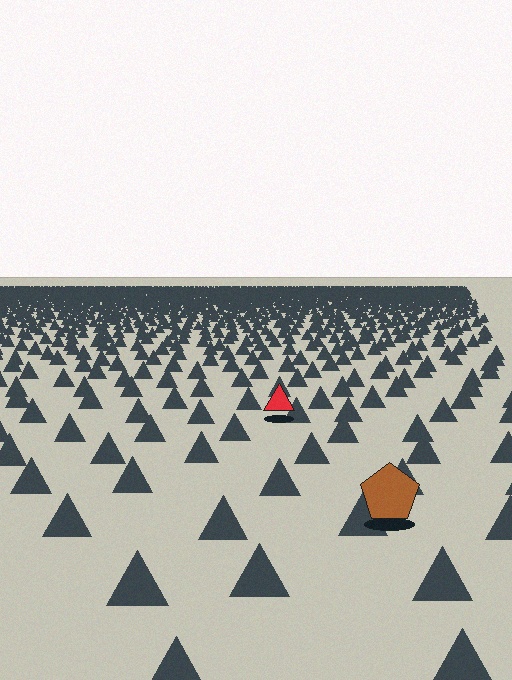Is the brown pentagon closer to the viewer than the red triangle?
Yes. The brown pentagon is closer — you can tell from the texture gradient: the ground texture is coarser near it.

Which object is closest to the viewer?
The brown pentagon is closest. The texture marks near it are larger and more spread out.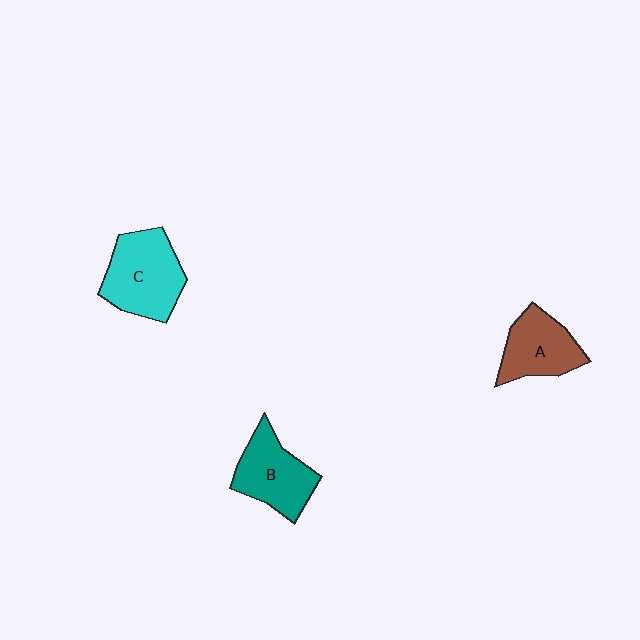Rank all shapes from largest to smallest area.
From largest to smallest: C (cyan), B (teal), A (brown).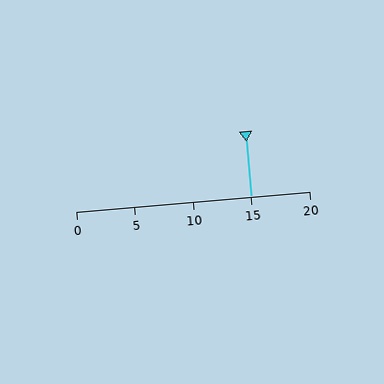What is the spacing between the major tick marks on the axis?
The major ticks are spaced 5 apart.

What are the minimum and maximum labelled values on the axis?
The axis runs from 0 to 20.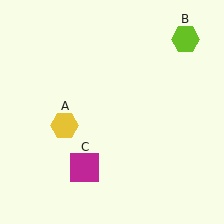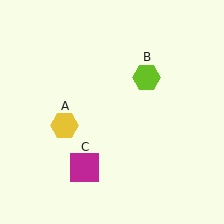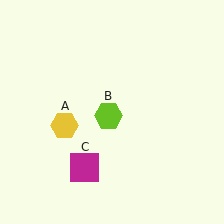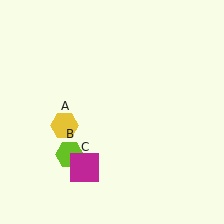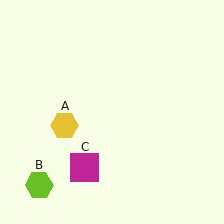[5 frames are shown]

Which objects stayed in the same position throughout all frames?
Yellow hexagon (object A) and magenta square (object C) remained stationary.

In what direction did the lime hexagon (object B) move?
The lime hexagon (object B) moved down and to the left.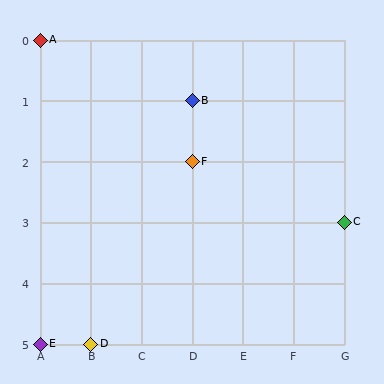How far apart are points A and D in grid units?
Points A and D are 1 column and 5 rows apart (about 5.1 grid units diagonally).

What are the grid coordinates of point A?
Point A is at grid coordinates (A, 0).